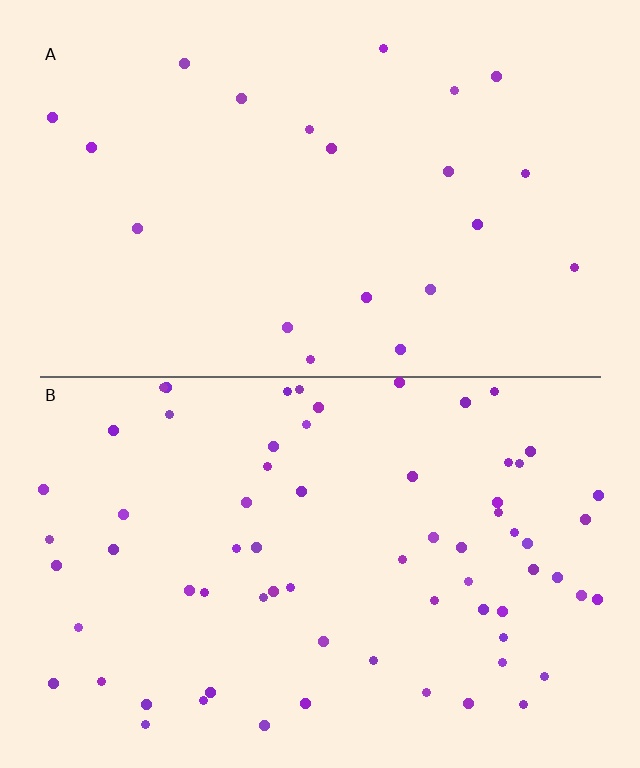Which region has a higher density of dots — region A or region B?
B (the bottom).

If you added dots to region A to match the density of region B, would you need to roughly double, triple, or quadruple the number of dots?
Approximately triple.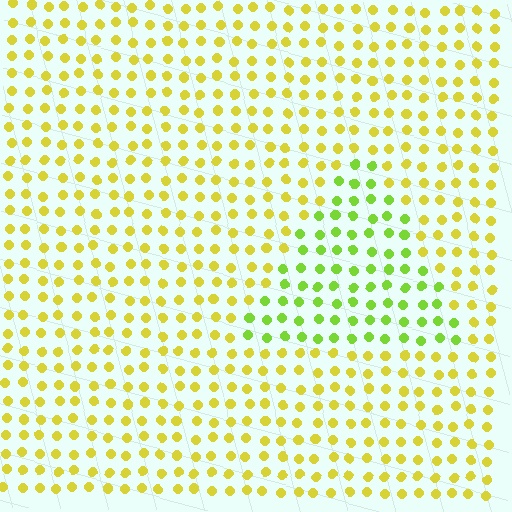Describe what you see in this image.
The image is filled with small yellow elements in a uniform arrangement. A triangle-shaped region is visible where the elements are tinted to a slightly different hue, forming a subtle color boundary.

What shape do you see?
I see a triangle.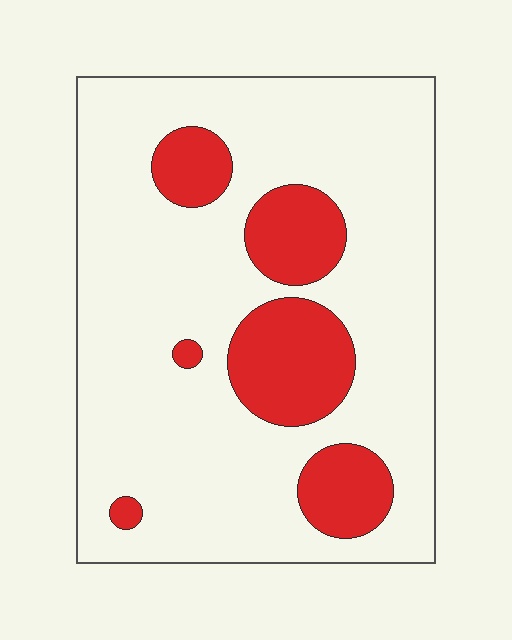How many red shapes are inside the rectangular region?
6.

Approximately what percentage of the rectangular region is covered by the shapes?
Approximately 20%.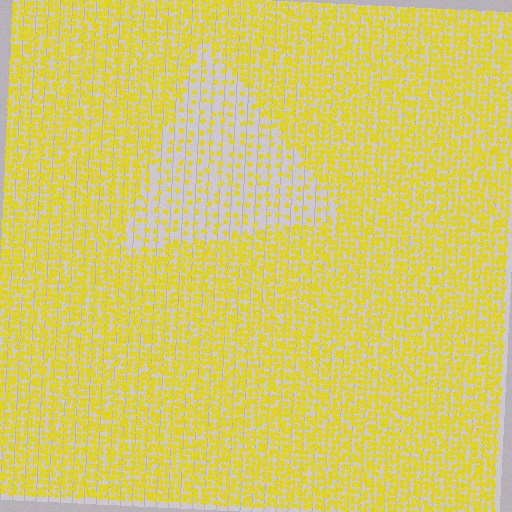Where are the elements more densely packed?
The elements are more densely packed outside the triangle boundary.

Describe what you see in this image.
The image contains small yellow elements arranged at two different densities. A triangle-shaped region is visible where the elements are less densely packed than the surrounding area.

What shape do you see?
I see a triangle.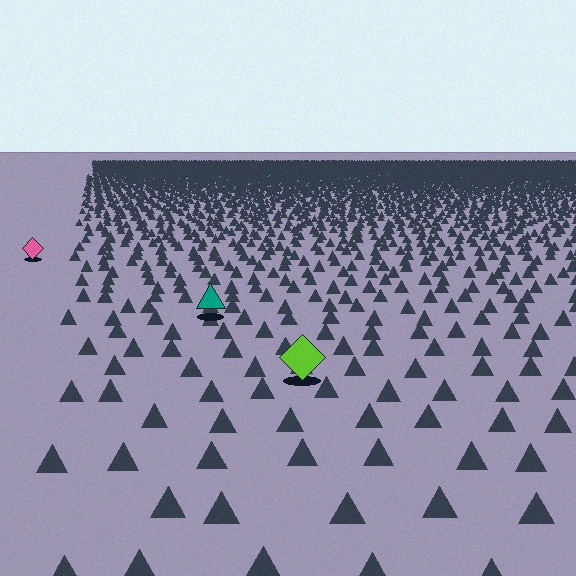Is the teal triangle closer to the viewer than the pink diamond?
Yes. The teal triangle is closer — you can tell from the texture gradient: the ground texture is coarser near it.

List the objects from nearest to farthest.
From nearest to farthest: the lime diamond, the teal triangle, the pink diamond.